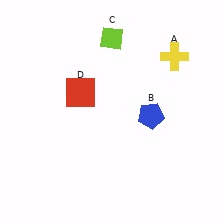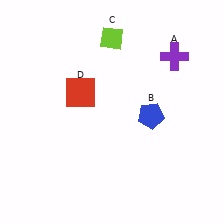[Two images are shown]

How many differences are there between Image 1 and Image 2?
There is 1 difference between the two images.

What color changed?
The cross (A) changed from yellow in Image 1 to purple in Image 2.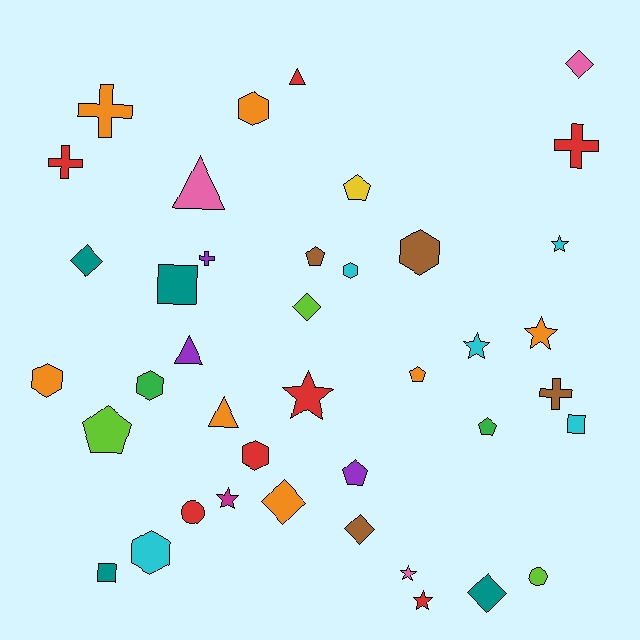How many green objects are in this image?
There are 2 green objects.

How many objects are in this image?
There are 40 objects.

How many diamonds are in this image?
There are 6 diamonds.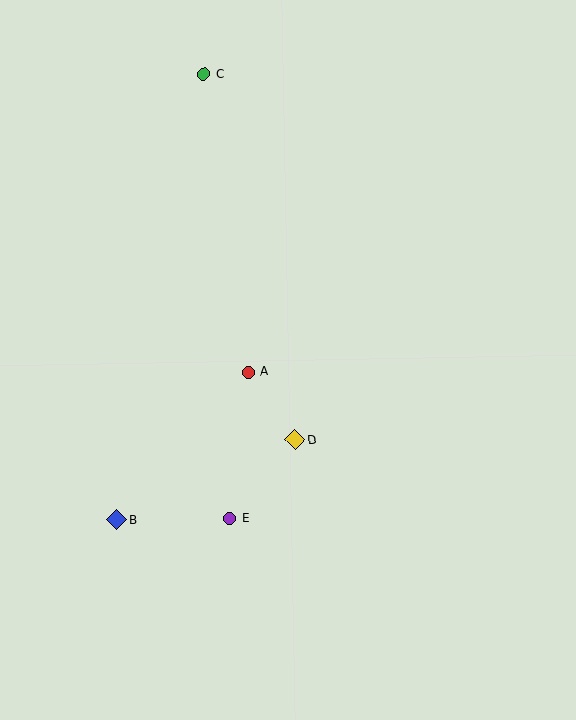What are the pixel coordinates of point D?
Point D is at (295, 440).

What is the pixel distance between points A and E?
The distance between A and E is 147 pixels.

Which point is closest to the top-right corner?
Point C is closest to the top-right corner.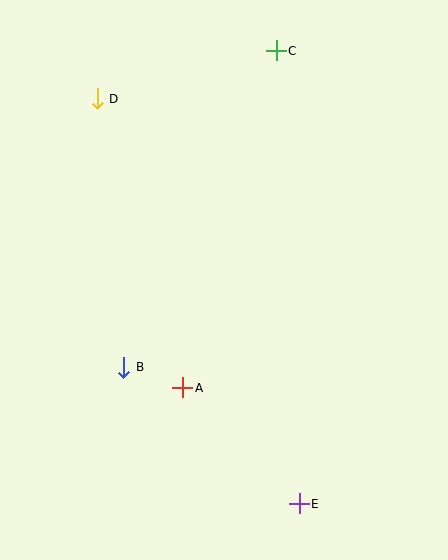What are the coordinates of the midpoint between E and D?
The midpoint between E and D is at (198, 301).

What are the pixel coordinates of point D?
Point D is at (97, 99).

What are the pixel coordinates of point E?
Point E is at (299, 504).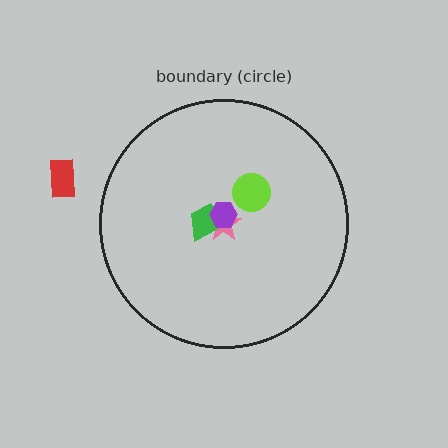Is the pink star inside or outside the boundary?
Inside.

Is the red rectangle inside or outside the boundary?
Outside.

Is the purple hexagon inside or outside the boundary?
Inside.